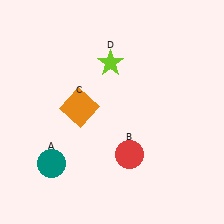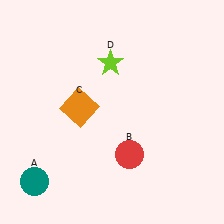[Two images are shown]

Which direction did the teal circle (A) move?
The teal circle (A) moved left.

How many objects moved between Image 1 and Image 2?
1 object moved between the two images.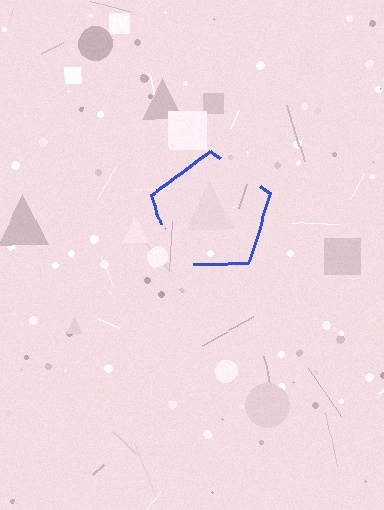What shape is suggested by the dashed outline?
The dashed outline suggests a pentagon.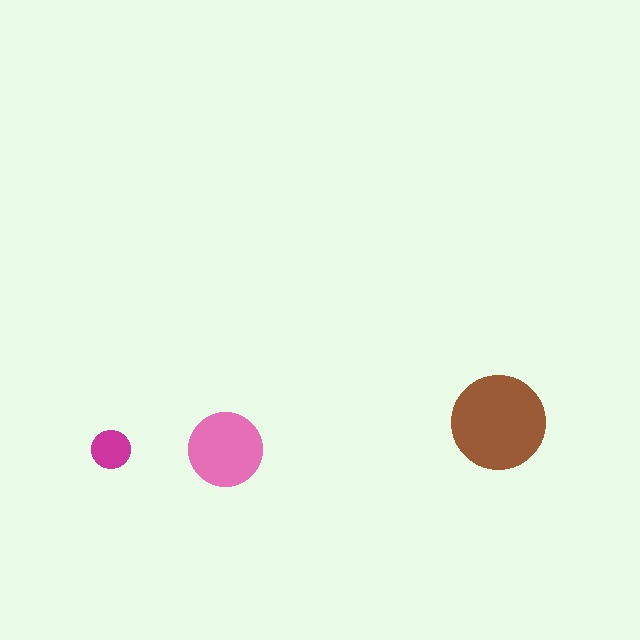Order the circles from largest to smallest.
the brown one, the pink one, the magenta one.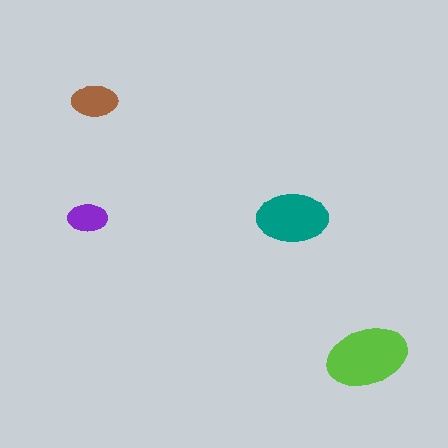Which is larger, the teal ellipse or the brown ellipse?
The teal one.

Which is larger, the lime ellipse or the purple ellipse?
The lime one.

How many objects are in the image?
There are 4 objects in the image.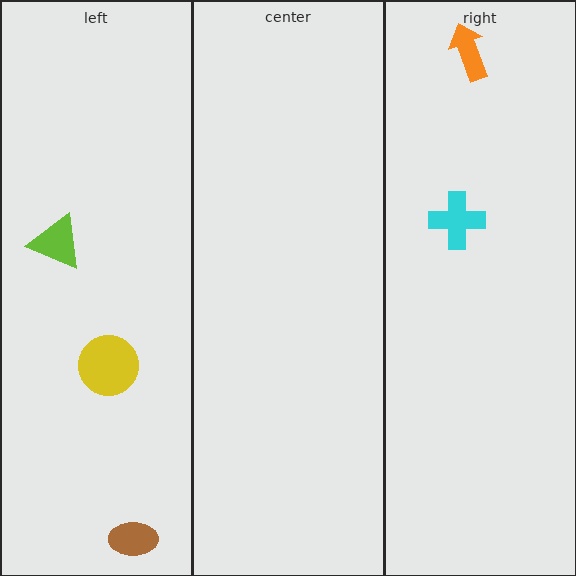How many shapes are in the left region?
3.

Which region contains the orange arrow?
The right region.